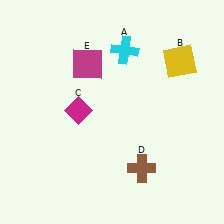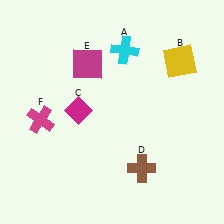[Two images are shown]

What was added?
A magenta cross (F) was added in Image 2.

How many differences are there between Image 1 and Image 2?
There is 1 difference between the two images.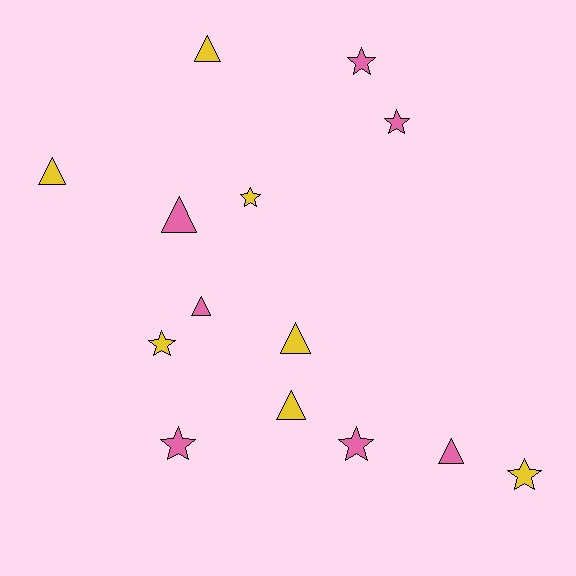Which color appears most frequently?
Yellow, with 7 objects.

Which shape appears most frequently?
Triangle, with 7 objects.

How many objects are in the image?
There are 14 objects.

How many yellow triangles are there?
There are 4 yellow triangles.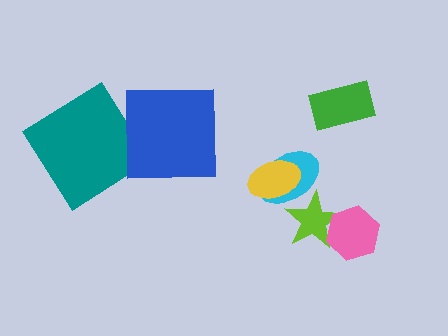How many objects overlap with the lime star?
2 objects overlap with the lime star.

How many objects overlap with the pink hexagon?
1 object overlaps with the pink hexagon.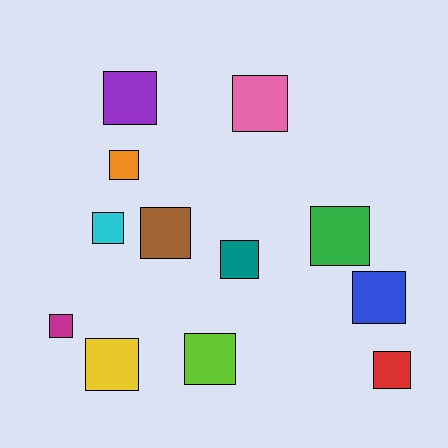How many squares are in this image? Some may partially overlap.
There are 12 squares.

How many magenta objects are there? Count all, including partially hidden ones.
There is 1 magenta object.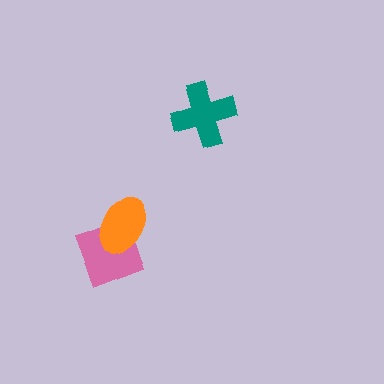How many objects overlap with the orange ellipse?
1 object overlaps with the orange ellipse.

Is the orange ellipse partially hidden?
No, no other shape covers it.